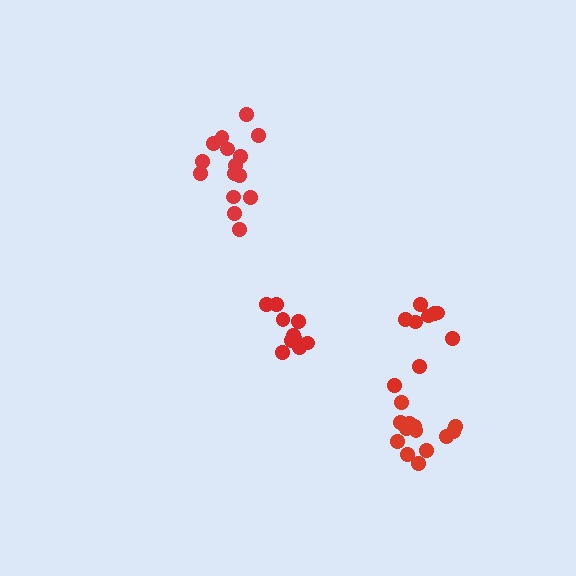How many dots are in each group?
Group 1: 13 dots, Group 2: 10 dots, Group 3: 15 dots, Group 4: 9 dots (47 total).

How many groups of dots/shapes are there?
There are 4 groups.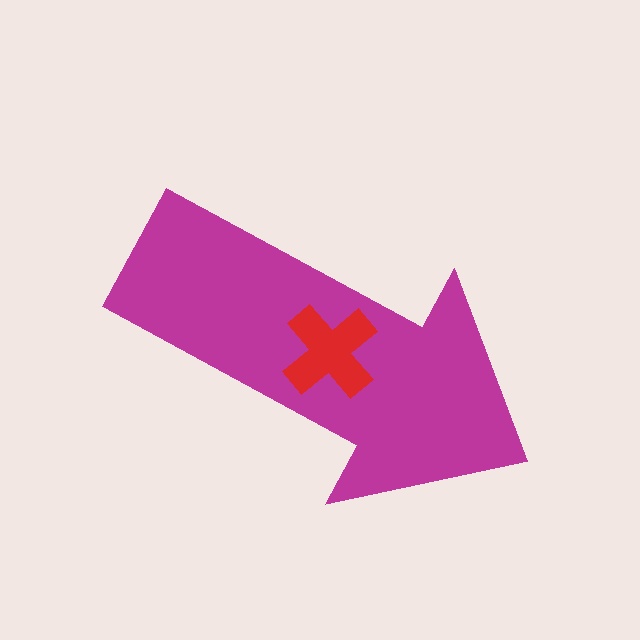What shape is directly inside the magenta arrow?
The red cross.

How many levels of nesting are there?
2.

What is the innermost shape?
The red cross.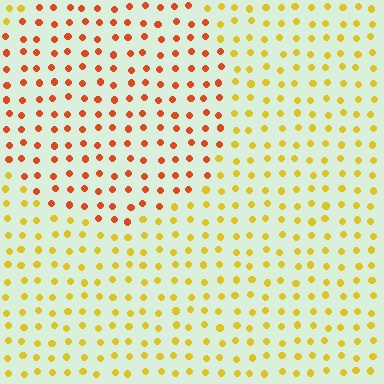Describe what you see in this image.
The image is filled with small yellow elements in a uniform arrangement. A circle-shaped region is visible where the elements are tinted to a slightly different hue, forming a subtle color boundary.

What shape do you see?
I see a circle.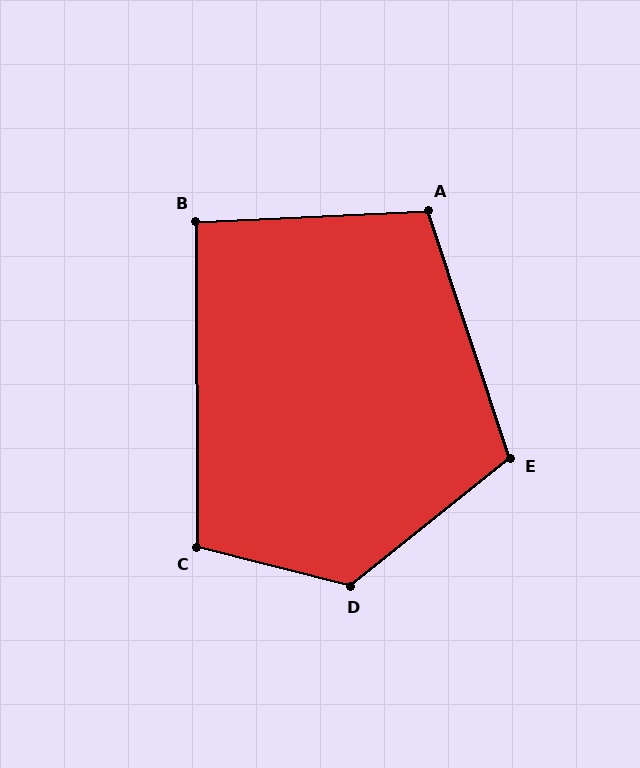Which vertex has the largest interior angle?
D, at approximately 127 degrees.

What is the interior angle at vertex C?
Approximately 105 degrees (obtuse).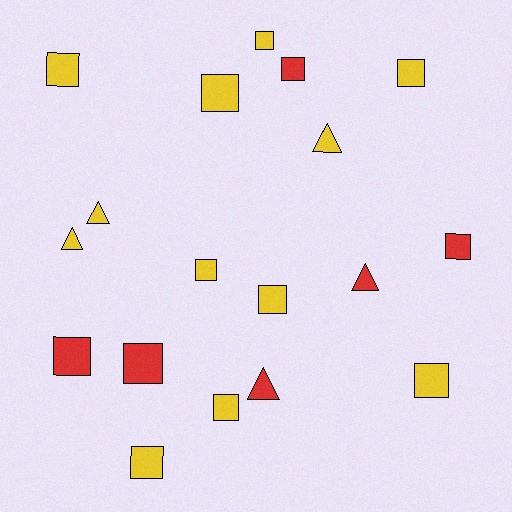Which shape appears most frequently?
Square, with 13 objects.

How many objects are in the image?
There are 18 objects.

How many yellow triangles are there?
There are 3 yellow triangles.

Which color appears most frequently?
Yellow, with 12 objects.